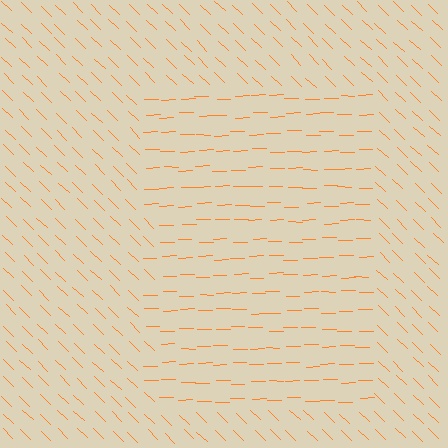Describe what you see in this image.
The image is filled with small orange line segments. A rectangle region in the image has lines oriented differently from the surrounding lines, creating a visible texture boundary.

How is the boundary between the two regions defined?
The boundary is defined purely by a change in line orientation (approximately 45 degrees difference). All lines are the same color and thickness.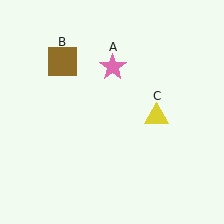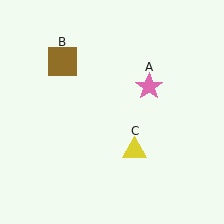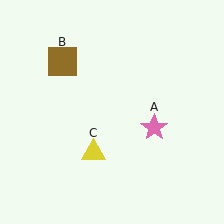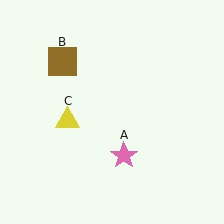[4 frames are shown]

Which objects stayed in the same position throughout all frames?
Brown square (object B) remained stationary.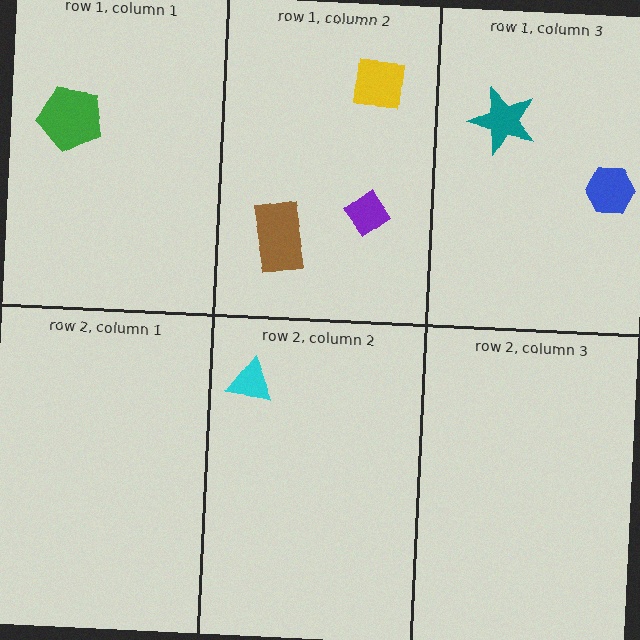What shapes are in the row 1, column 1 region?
The green pentagon.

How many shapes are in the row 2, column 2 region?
1.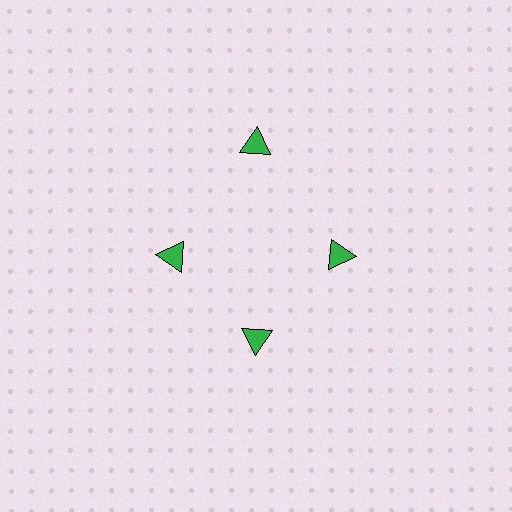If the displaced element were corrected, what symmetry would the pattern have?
It would have 4-fold rotational symmetry — the pattern would map onto itself every 90 degrees.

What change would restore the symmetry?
The symmetry would be restored by moving it inward, back onto the ring so that all 4 triangles sit at equal angles and equal distance from the center.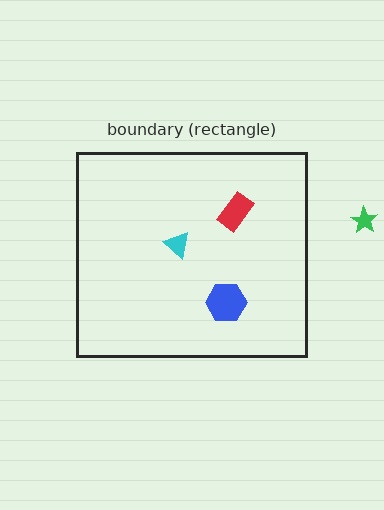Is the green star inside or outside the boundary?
Outside.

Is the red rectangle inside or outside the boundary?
Inside.